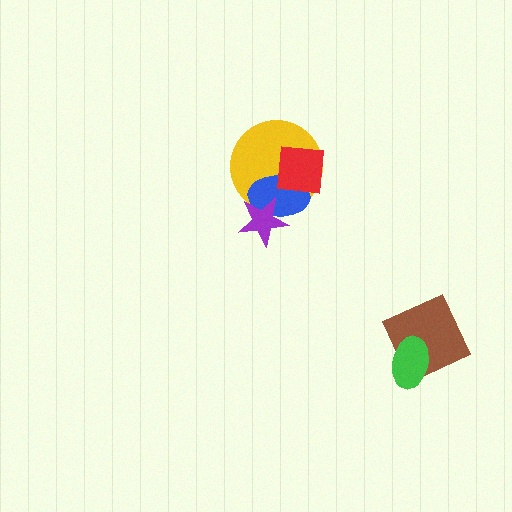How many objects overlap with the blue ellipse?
3 objects overlap with the blue ellipse.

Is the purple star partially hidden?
No, no other shape covers it.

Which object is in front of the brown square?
The green ellipse is in front of the brown square.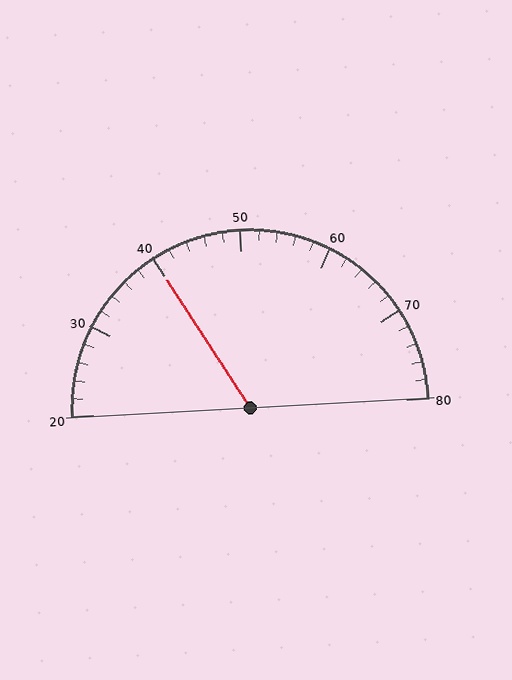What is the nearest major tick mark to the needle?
The nearest major tick mark is 40.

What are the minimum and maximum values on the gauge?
The gauge ranges from 20 to 80.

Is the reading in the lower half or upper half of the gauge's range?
The reading is in the lower half of the range (20 to 80).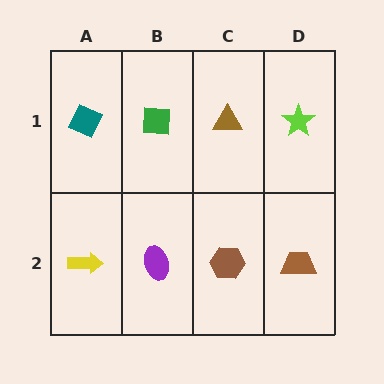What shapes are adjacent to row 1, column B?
A purple ellipse (row 2, column B), a teal diamond (row 1, column A), a brown triangle (row 1, column C).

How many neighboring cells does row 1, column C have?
3.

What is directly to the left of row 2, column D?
A brown hexagon.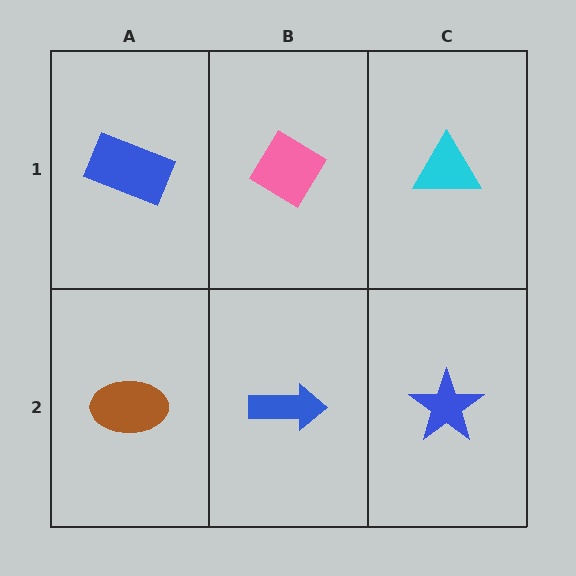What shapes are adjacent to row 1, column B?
A blue arrow (row 2, column B), a blue rectangle (row 1, column A), a cyan triangle (row 1, column C).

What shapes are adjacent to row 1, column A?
A brown ellipse (row 2, column A), a pink diamond (row 1, column B).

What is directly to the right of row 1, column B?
A cyan triangle.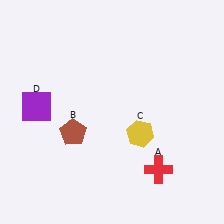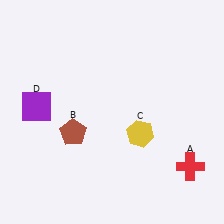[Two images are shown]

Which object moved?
The red cross (A) moved right.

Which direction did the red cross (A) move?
The red cross (A) moved right.